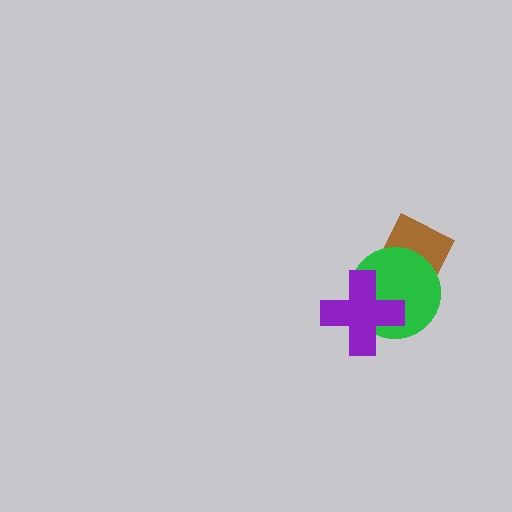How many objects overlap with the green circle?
2 objects overlap with the green circle.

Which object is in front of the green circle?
The purple cross is in front of the green circle.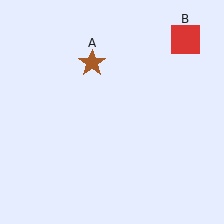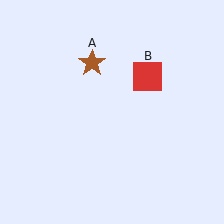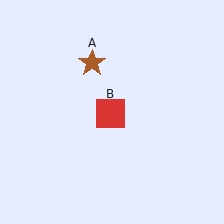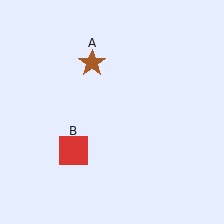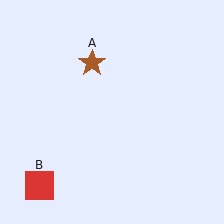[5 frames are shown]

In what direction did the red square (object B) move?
The red square (object B) moved down and to the left.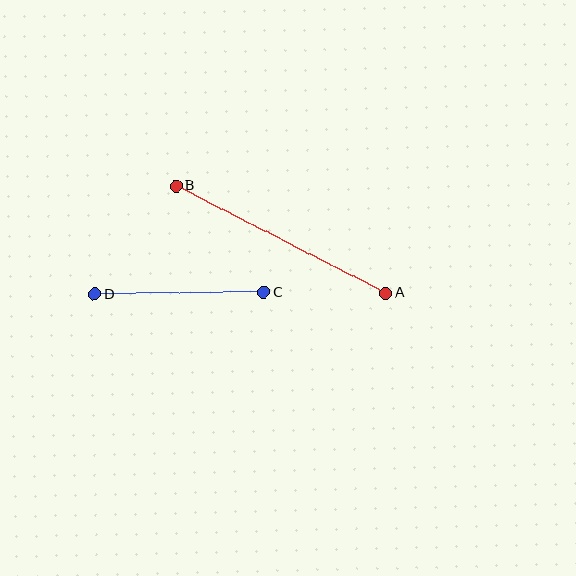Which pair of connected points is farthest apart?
Points A and B are farthest apart.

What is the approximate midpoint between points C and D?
The midpoint is at approximately (179, 293) pixels.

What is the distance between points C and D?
The distance is approximately 169 pixels.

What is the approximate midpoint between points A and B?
The midpoint is at approximately (281, 240) pixels.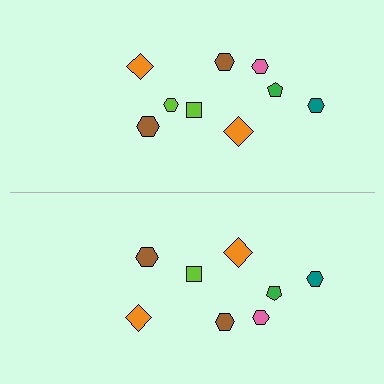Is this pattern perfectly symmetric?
No, the pattern is not perfectly symmetric. A lime hexagon is missing from the bottom side.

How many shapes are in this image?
There are 17 shapes in this image.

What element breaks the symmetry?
A lime hexagon is missing from the bottom side.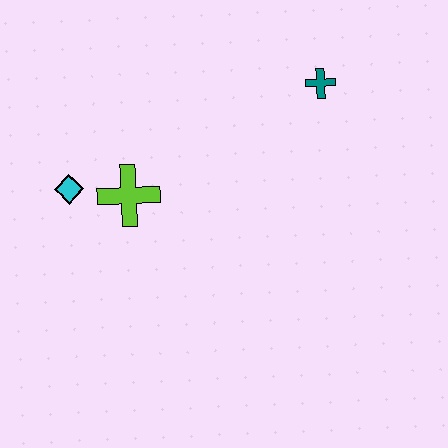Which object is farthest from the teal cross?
The cyan diamond is farthest from the teal cross.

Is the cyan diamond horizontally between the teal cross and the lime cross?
No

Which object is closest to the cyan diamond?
The lime cross is closest to the cyan diamond.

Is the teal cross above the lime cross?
Yes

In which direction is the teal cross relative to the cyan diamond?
The teal cross is to the right of the cyan diamond.